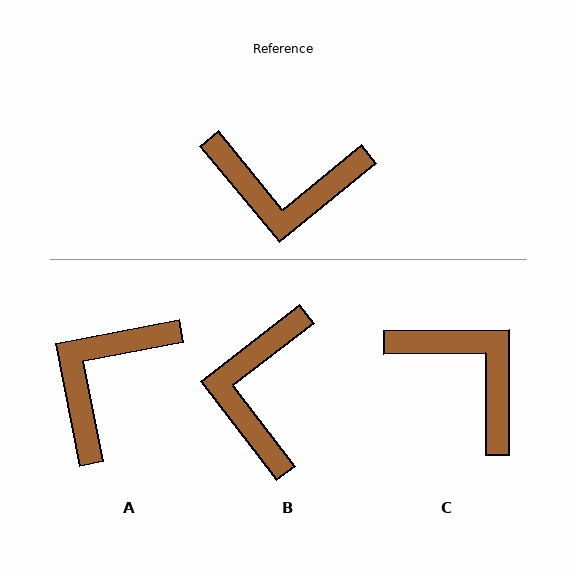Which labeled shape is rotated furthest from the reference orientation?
C, about 141 degrees away.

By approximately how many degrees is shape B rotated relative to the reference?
Approximately 92 degrees clockwise.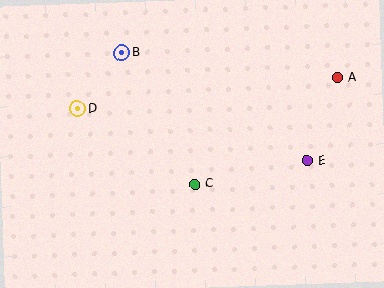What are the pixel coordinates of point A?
Point A is at (337, 78).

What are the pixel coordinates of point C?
Point C is at (195, 184).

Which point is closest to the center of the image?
Point C at (195, 184) is closest to the center.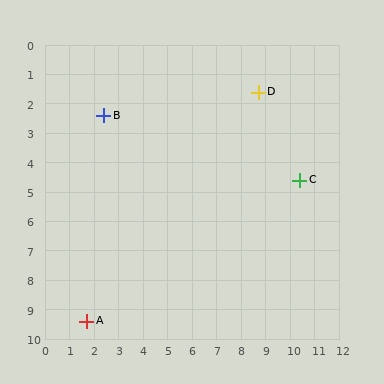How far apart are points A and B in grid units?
Points A and B are about 7.0 grid units apart.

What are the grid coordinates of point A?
Point A is at approximately (1.7, 9.4).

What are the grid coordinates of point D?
Point D is at approximately (8.7, 1.6).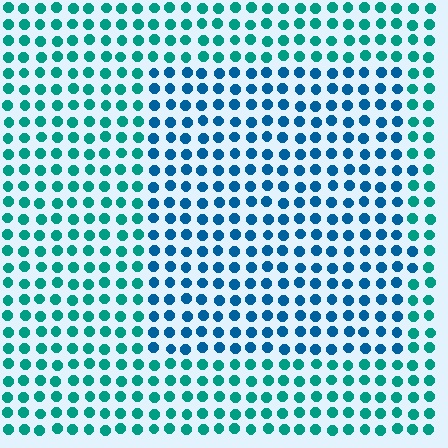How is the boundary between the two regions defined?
The boundary is defined purely by a slight shift in hue (about 34 degrees). Spacing, size, and orientation are identical on both sides.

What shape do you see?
I see a rectangle.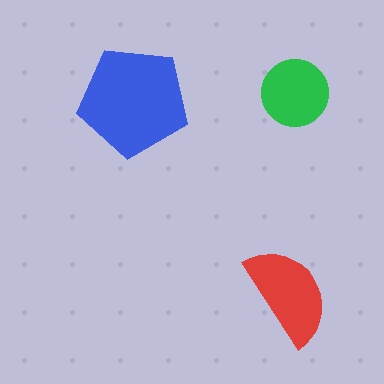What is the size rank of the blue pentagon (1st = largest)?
1st.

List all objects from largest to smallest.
The blue pentagon, the red semicircle, the green circle.